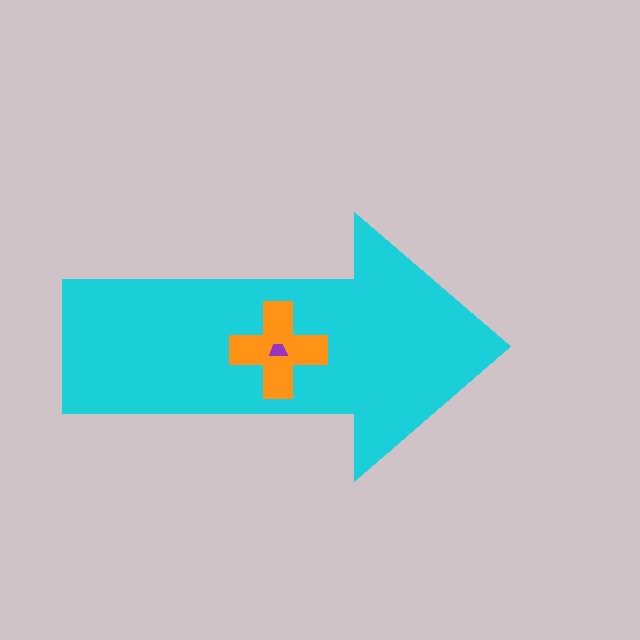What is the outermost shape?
The cyan arrow.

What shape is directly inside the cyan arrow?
The orange cross.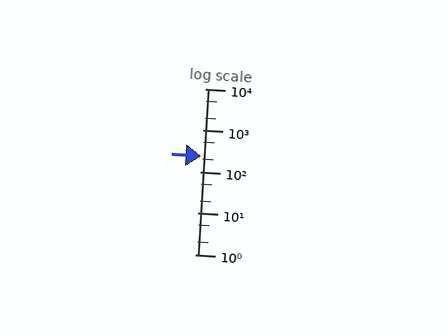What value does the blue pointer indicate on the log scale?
The pointer indicates approximately 240.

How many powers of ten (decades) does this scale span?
The scale spans 4 decades, from 1 to 10000.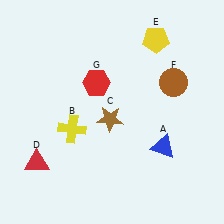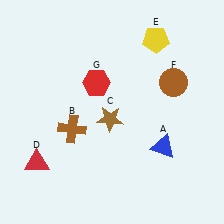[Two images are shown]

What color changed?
The cross (B) changed from yellow in Image 1 to brown in Image 2.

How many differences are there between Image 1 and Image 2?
There is 1 difference between the two images.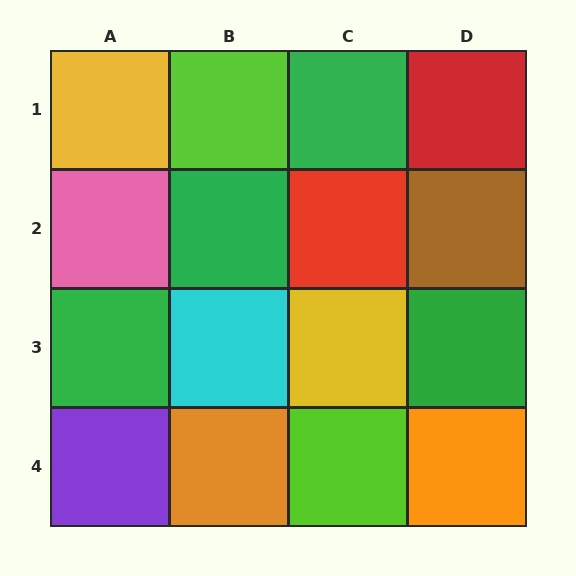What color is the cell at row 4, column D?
Orange.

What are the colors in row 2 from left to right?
Pink, green, red, brown.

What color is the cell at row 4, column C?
Lime.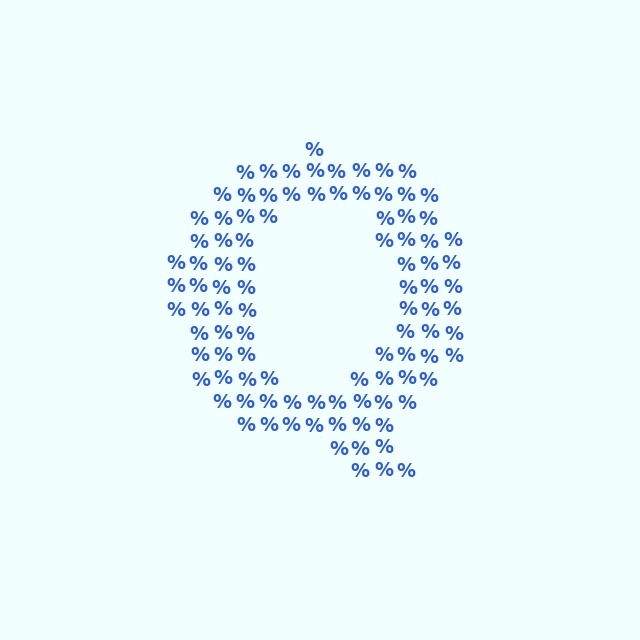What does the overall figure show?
The overall figure shows the letter Q.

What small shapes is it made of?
It is made of small percent signs.